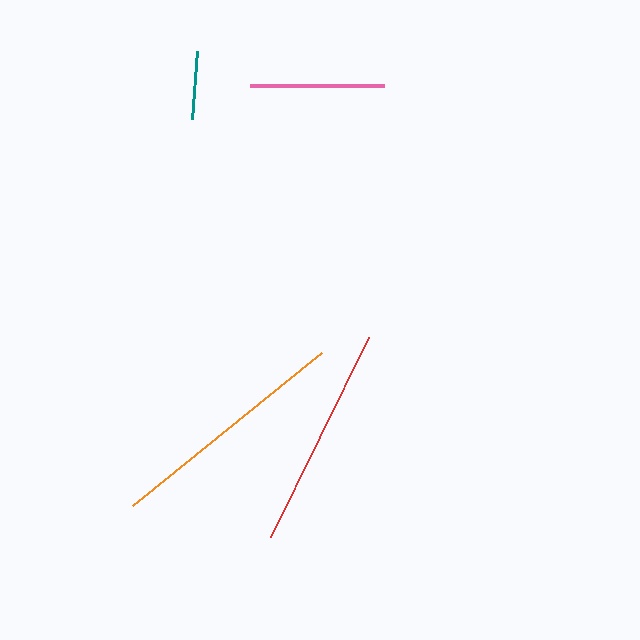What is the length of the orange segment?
The orange segment is approximately 243 pixels long.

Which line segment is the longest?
The orange line is the longest at approximately 243 pixels.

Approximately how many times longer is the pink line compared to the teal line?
The pink line is approximately 2.0 times the length of the teal line.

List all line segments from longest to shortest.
From longest to shortest: orange, red, pink, teal.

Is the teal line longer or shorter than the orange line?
The orange line is longer than the teal line.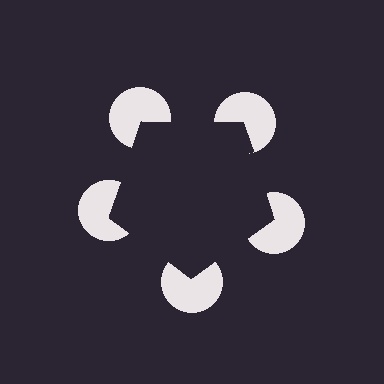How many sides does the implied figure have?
5 sides.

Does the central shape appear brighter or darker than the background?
It typically appears slightly darker than the background, even though no actual brightness change is drawn.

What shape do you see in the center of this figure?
An illusory pentagon — its edges are inferred from the aligned wedge cuts in the pac-man discs, not physically drawn.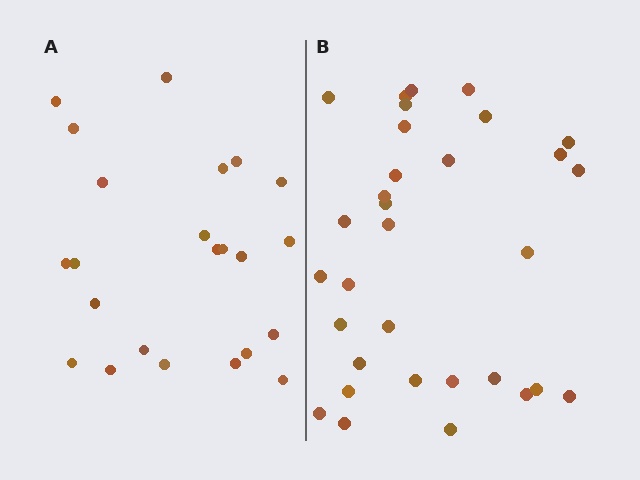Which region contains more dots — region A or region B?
Region B (the right region) has more dots.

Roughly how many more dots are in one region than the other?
Region B has roughly 8 or so more dots than region A.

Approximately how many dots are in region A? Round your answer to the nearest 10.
About 20 dots. (The exact count is 23, which rounds to 20.)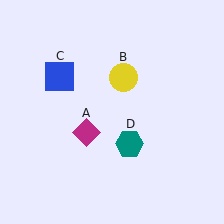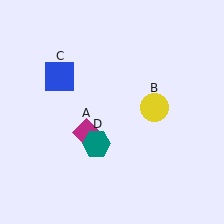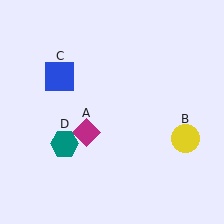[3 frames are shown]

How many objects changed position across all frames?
2 objects changed position: yellow circle (object B), teal hexagon (object D).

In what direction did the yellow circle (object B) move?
The yellow circle (object B) moved down and to the right.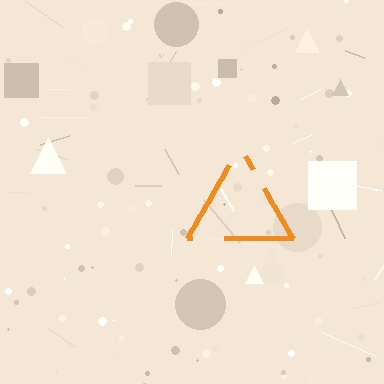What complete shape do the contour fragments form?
The contour fragments form a triangle.